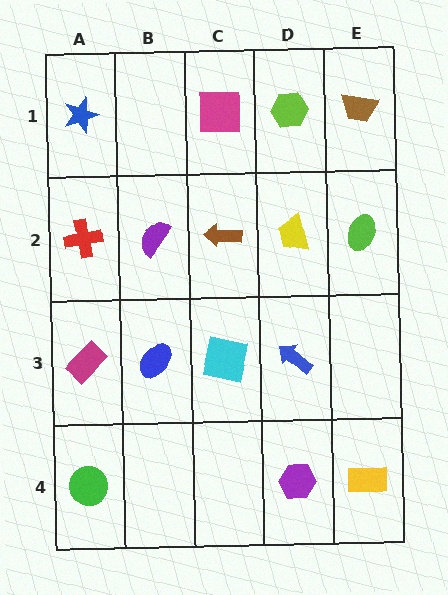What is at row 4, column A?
A green circle.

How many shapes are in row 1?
4 shapes.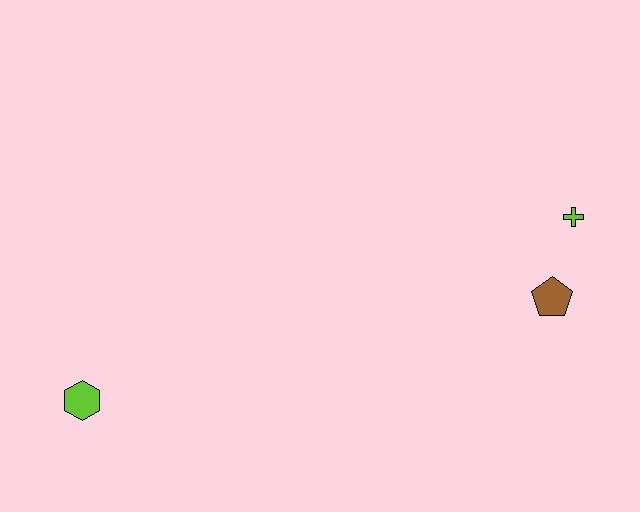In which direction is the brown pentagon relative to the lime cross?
The brown pentagon is below the lime cross.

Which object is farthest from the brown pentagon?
The lime hexagon is farthest from the brown pentagon.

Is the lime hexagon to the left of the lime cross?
Yes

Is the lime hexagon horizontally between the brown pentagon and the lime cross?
No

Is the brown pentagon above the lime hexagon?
Yes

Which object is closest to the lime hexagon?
The brown pentagon is closest to the lime hexagon.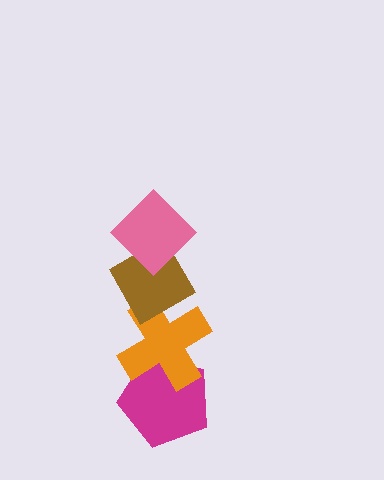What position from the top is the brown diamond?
The brown diamond is 2nd from the top.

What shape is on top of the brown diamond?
The pink diamond is on top of the brown diamond.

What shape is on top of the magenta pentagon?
The orange cross is on top of the magenta pentagon.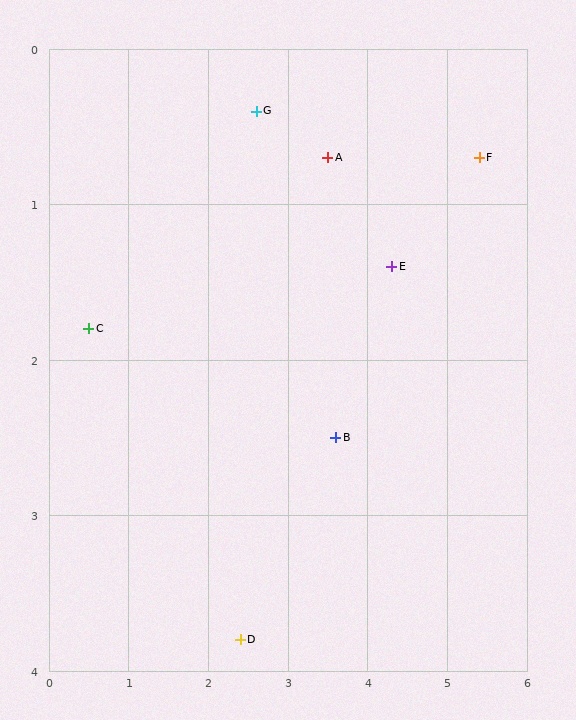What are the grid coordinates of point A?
Point A is at approximately (3.5, 0.7).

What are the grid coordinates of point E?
Point E is at approximately (4.3, 1.4).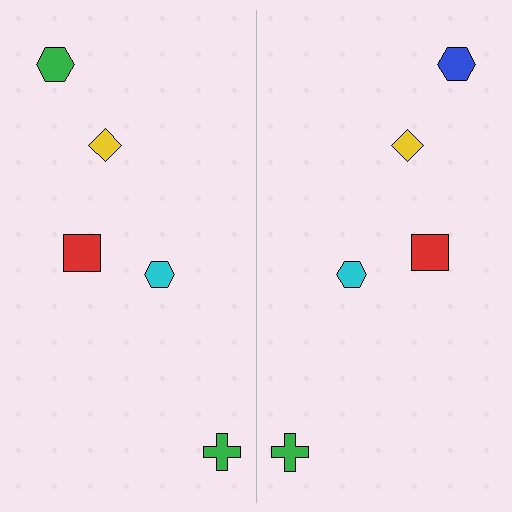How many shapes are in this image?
There are 10 shapes in this image.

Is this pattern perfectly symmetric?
No, the pattern is not perfectly symmetric. The blue hexagon on the right side breaks the symmetry — its mirror counterpart is green.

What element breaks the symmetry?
The blue hexagon on the right side breaks the symmetry — its mirror counterpart is green.